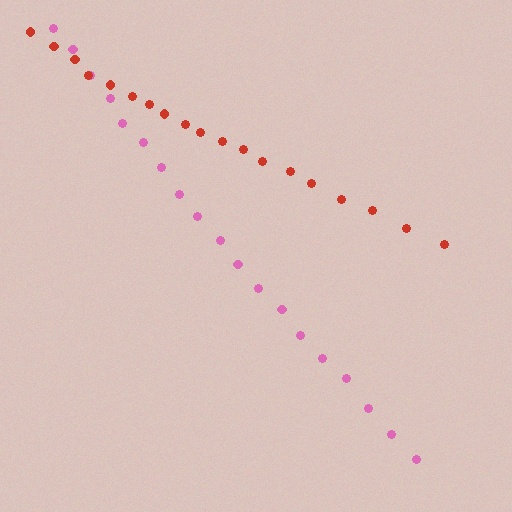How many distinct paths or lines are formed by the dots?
There are 2 distinct paths.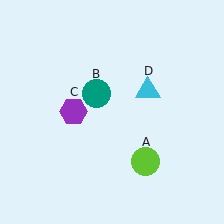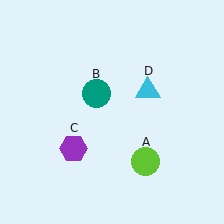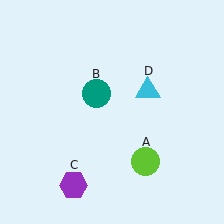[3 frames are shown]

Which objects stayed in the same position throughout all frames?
Lime circle (object A) and teal circle (object B) and cyan triangle (object D) remained stationary.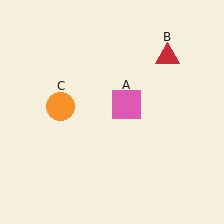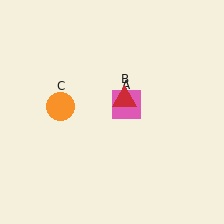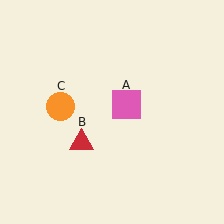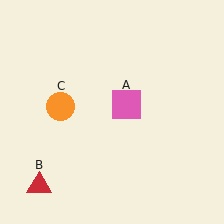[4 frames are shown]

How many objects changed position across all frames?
1 object changed position: red triangle (object B).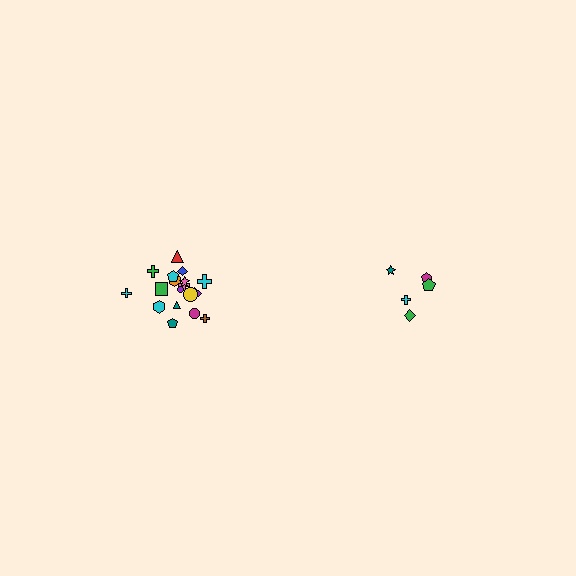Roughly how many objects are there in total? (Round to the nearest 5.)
Roughly 25 objects in total.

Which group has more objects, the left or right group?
The left group.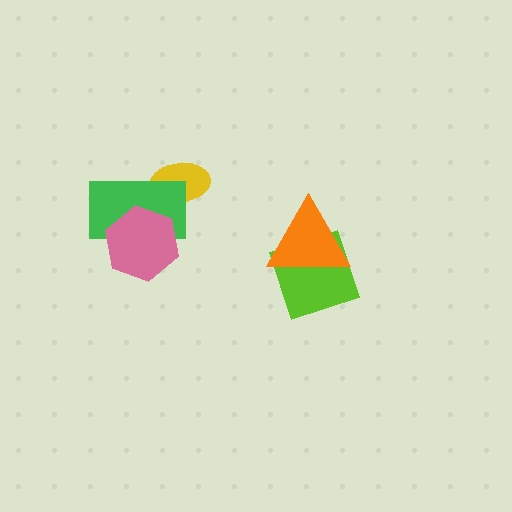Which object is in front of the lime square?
The orange triangle is in front of the lime square.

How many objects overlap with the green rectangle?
2 objects overlap with the green rectangle.